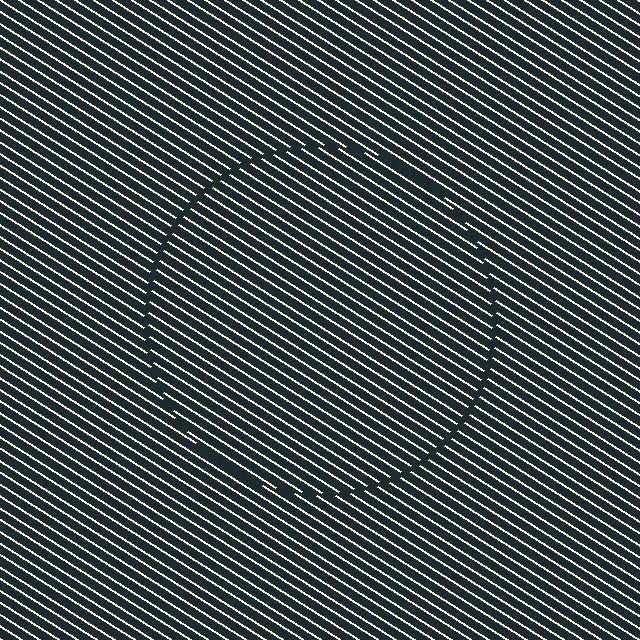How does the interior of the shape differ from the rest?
The interior of the shape contains the same grating, shifted by half a period — the contour is defined by the phase discontinuity where line-ends from the inner and outer gratings abut.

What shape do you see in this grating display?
An illusory circle. The interior of the shape contains the same grating, shifted by half a period — the contour is defined by the phase discontinuity where line-ends from the inner and outer gratings abut.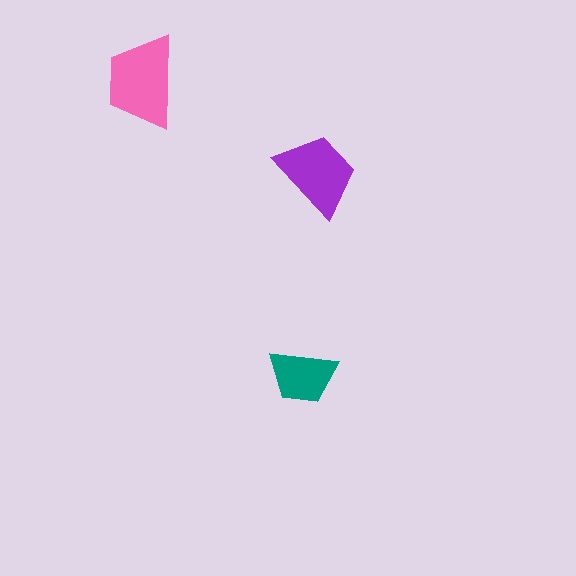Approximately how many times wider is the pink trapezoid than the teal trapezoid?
About 1.5 times wider.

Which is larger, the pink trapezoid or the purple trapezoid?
The pink one.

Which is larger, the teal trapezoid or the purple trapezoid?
The purple one.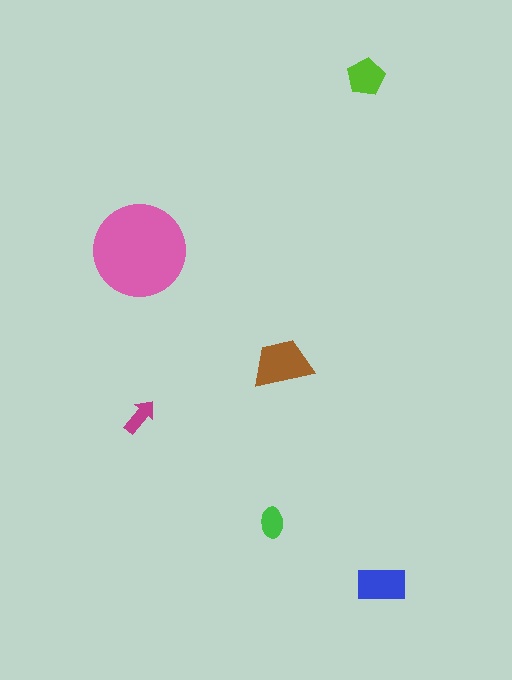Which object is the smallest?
The magenta arrow.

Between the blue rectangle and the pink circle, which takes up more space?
The pink circle.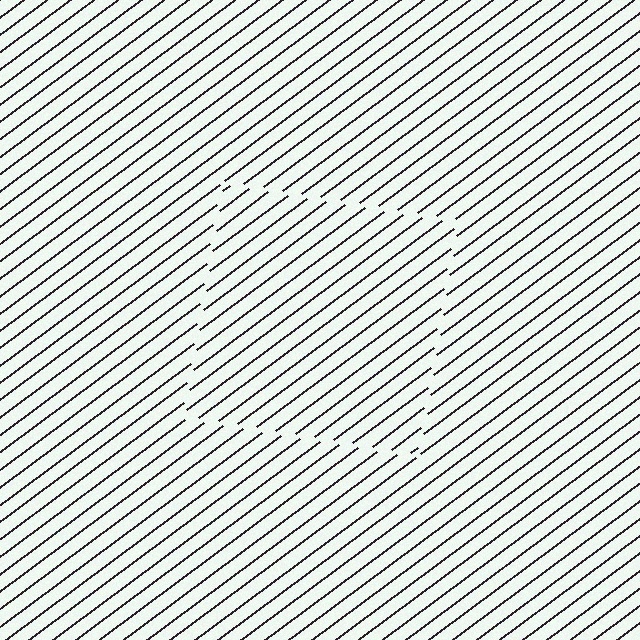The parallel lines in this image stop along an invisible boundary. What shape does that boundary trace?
An illusory square. The interior of the shape contains the same grating, shifted by half a period — the contour is defined by the phase discontinuity where line-ends from the inner and outer gratings abut.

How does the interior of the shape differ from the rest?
The interior of the shape contains the same grating, shifted by half a period — the contour is defined by the phase discontinuity where line-ends from the inner and outer gratings abut.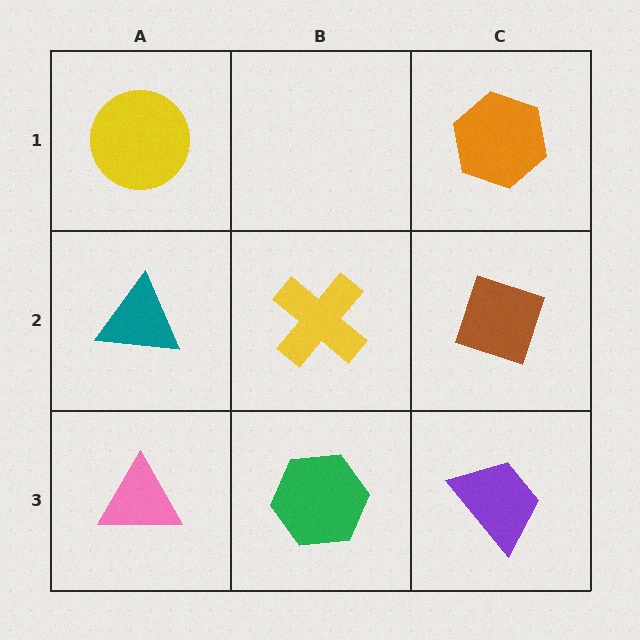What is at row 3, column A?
A pink triangle.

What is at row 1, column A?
A yellow circle.